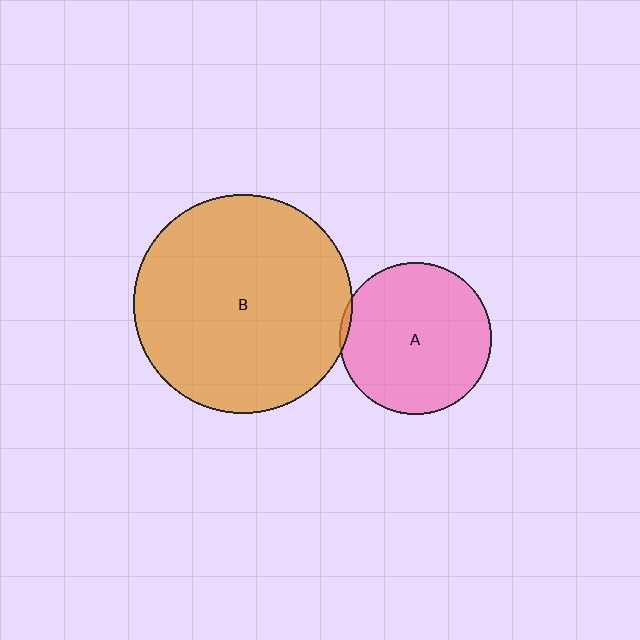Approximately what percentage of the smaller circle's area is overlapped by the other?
Approximately 5%.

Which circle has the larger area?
Circle B (orange).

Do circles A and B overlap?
Yes.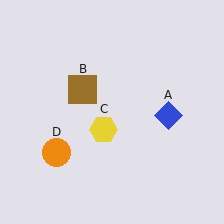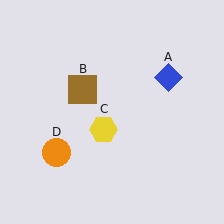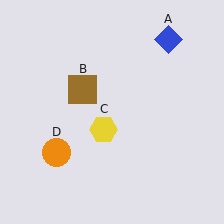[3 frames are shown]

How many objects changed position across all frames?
1 object changed position: blue diamond (object A).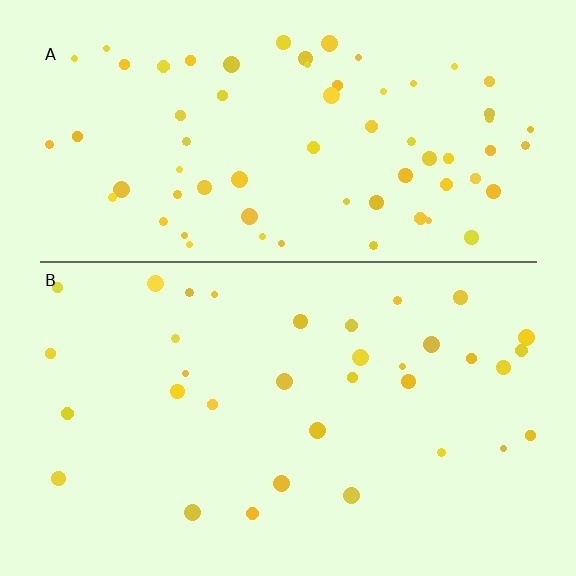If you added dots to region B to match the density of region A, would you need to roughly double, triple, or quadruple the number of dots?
Approximately double.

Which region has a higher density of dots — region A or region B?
A (the top).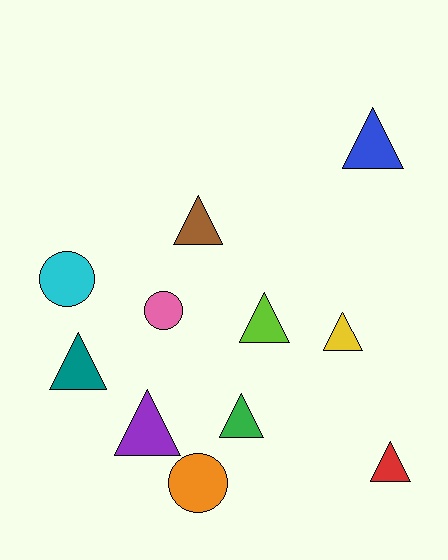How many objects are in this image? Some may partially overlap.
There are 11 objects.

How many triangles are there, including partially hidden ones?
There are 8 triangles.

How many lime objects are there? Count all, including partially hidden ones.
There is 1 lime object.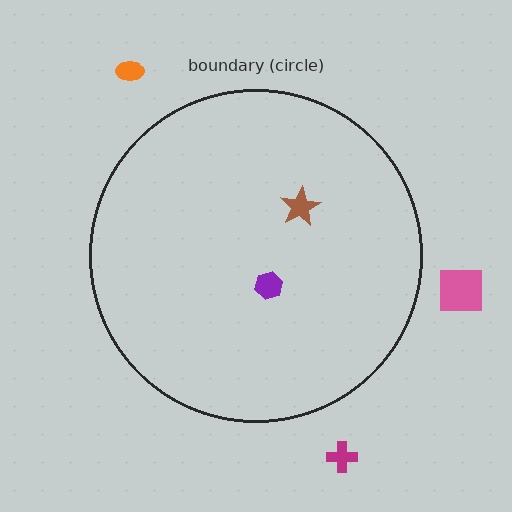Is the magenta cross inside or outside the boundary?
Outside.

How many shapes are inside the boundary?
2 inside, 3 outside.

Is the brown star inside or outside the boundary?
Inside.